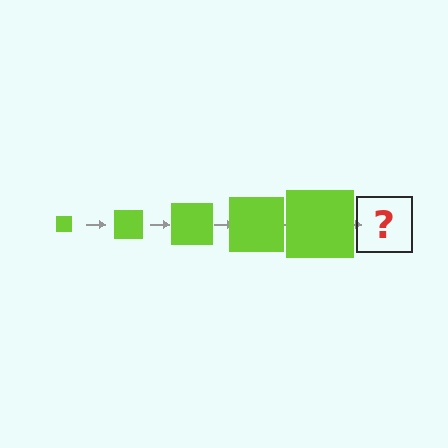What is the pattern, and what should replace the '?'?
The pattern is that the square gets progressively larger each step. The '?' should be a lime square, larger than the previous one.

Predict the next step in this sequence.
The next step is a lime square, larger than the previous one.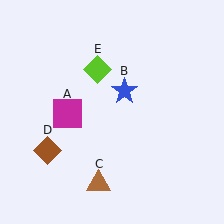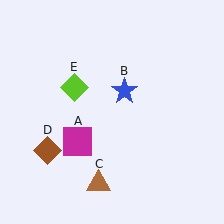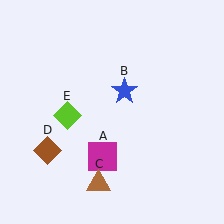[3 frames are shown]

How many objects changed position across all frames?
2 objects changed position: magenta square (object A), lime diamond (object E).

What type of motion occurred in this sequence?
The magenta square (object A), lime diamond (object E) rotated counterclockwise around the center of the scene.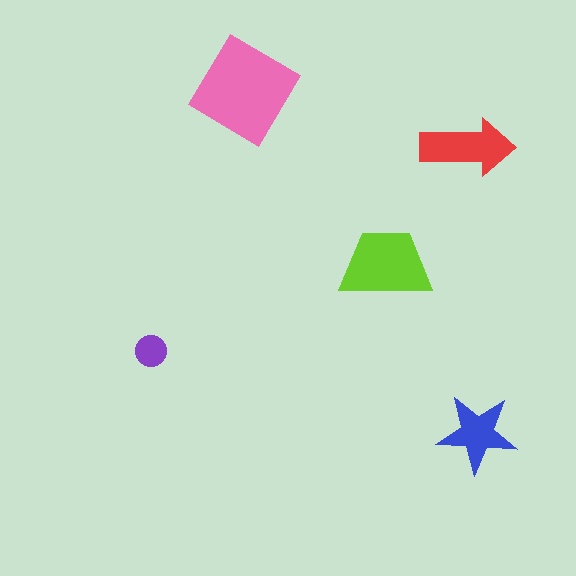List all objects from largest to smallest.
The pink diamond, the lime trapezoid, the red arrow, the blue star, the purple circle.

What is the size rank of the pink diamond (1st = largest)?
1st.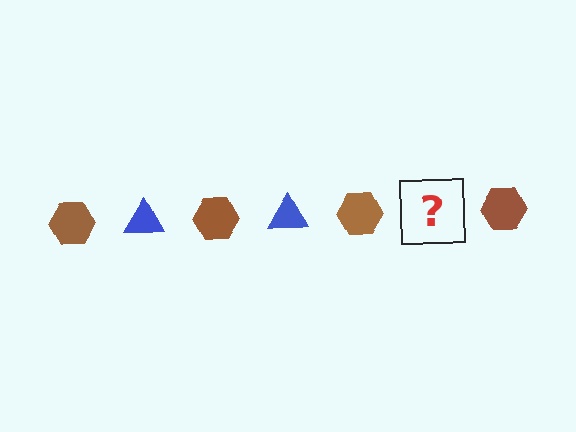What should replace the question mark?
The question mark should be replaced with a blue triangle.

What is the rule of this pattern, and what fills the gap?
The rule is that the pattern alternates between brown hexagon and blue triangle. The gap should be filled with a blue triangle.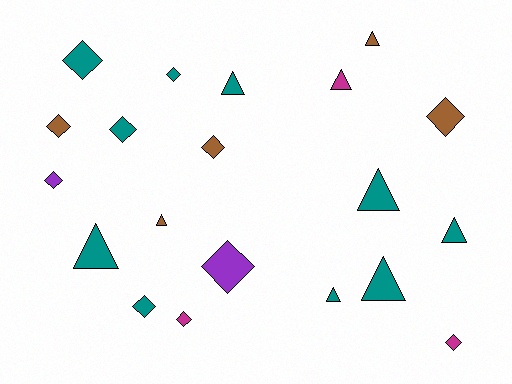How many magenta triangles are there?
There is 1 magenta triangle.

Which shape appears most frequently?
Diamond, with 11 objects.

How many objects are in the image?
There are 20 objects.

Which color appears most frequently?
Teal, with 10 objects.